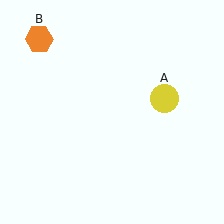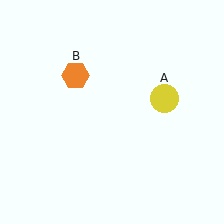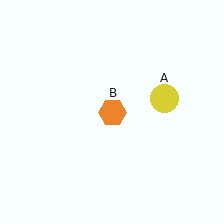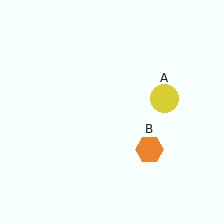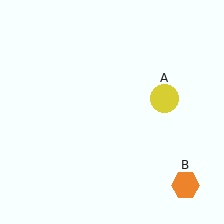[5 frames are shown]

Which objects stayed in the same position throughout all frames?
Yellow circle (object A) remained stationary.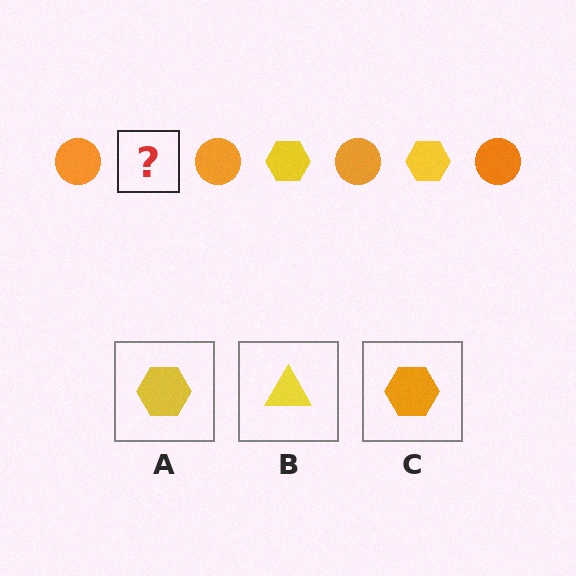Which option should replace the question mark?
Option A.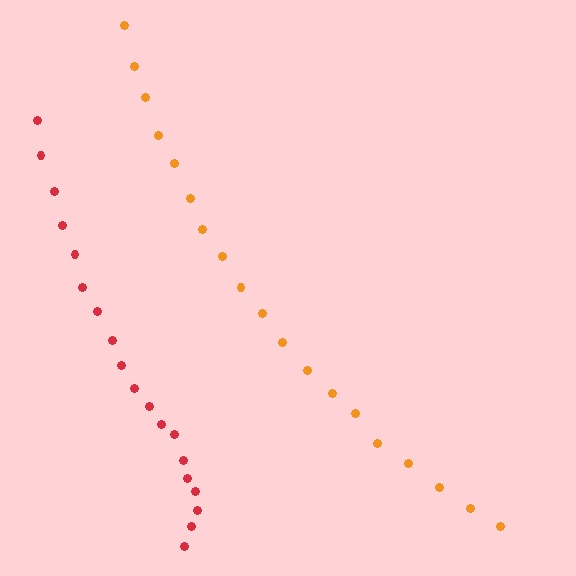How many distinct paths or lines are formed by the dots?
There are 2 distinct paths.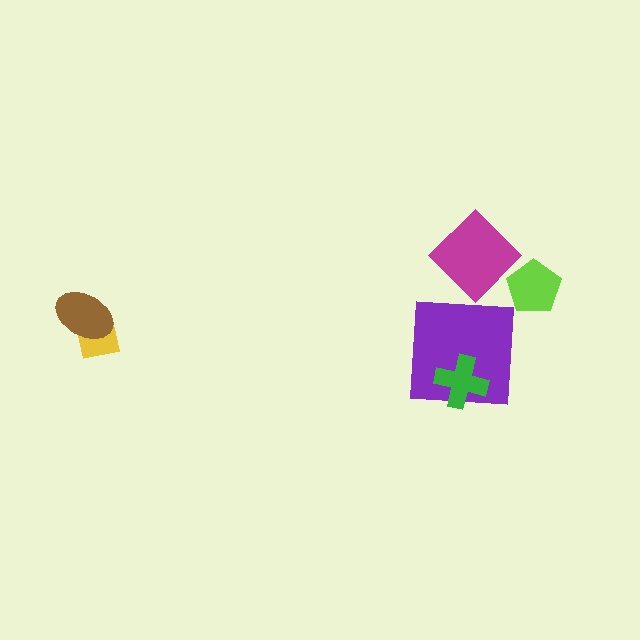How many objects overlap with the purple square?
1 object overlaps with the purple square.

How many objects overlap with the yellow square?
1 object overlaps with the yellow square.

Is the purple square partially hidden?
Yes, it is partially covered by another shape.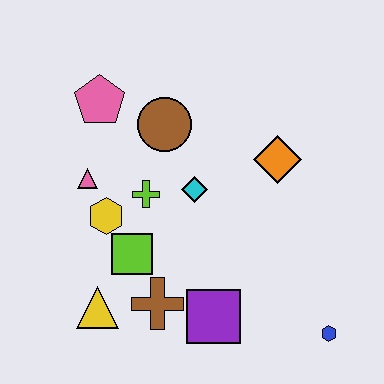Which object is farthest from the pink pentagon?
The blue hexagon is farthest from the pink pentagon.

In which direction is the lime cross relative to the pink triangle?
The lime cross is to the right of the pink triangle.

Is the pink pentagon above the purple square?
Yes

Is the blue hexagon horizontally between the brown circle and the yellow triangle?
No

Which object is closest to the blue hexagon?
The purple square is closest to the blue hexagon.